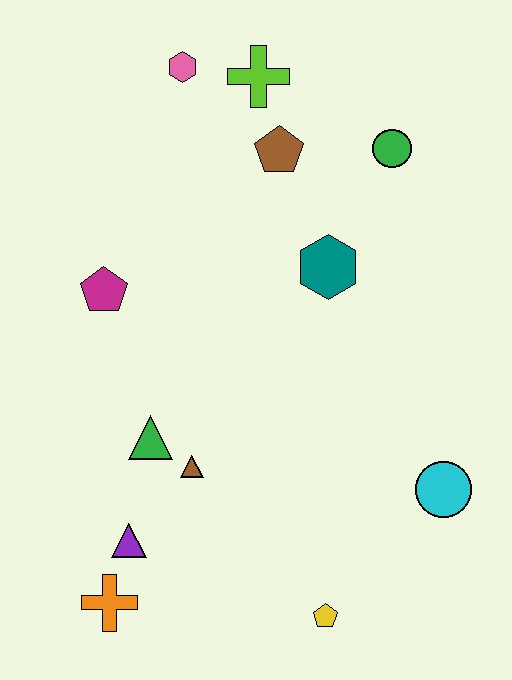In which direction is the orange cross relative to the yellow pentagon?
The orange cross is to the left of the yellow pentagon.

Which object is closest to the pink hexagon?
The lime cross is closest to the pink hexagon.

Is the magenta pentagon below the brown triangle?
No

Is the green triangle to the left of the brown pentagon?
Yes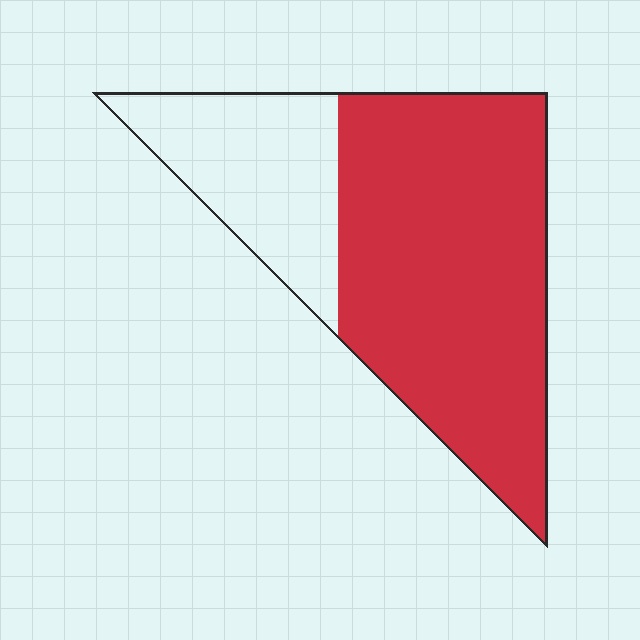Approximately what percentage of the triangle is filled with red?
Approximately 70%.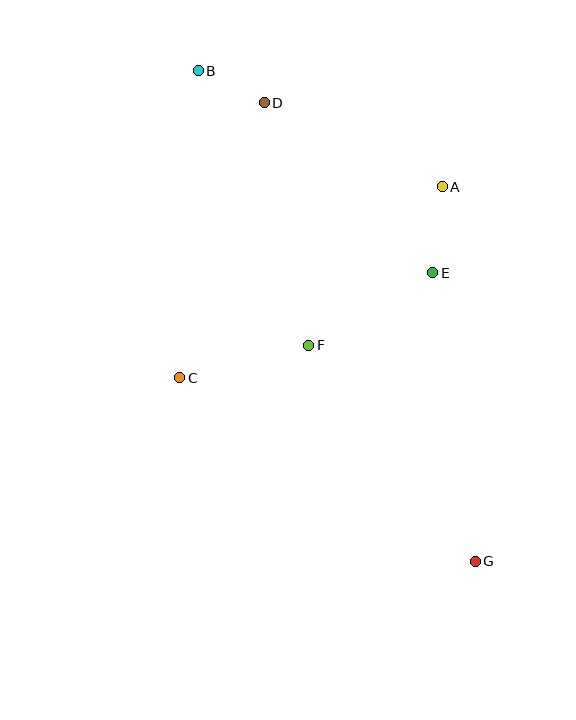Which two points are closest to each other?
Points B and D are closest to each other.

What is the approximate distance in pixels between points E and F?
The distance between E and F is approximately 144 pixels.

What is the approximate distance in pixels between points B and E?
The distance between B and E is approximately 309 pixels.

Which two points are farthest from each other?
Points B and G are farthest from each other.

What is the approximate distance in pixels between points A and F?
The distance between A and F is approximately 208 pixels.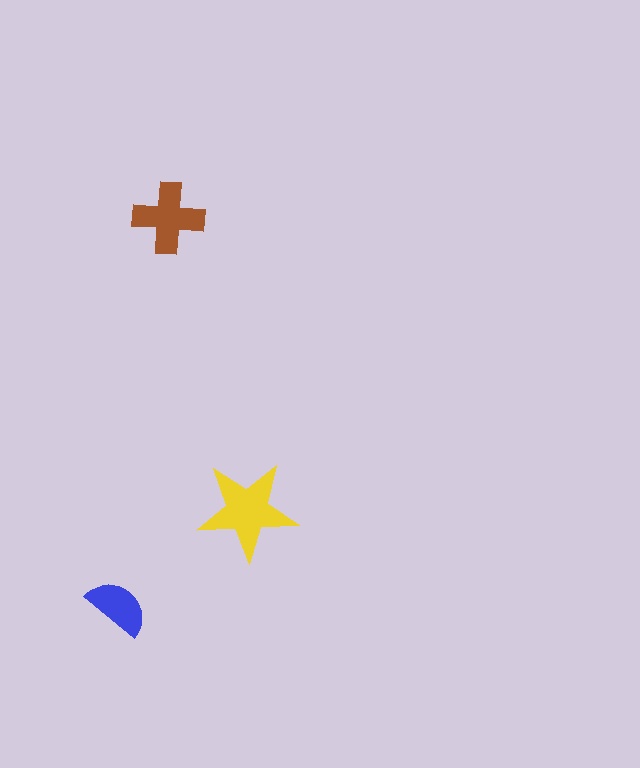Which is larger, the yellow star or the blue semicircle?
The yellow star.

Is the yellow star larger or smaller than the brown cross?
Larger.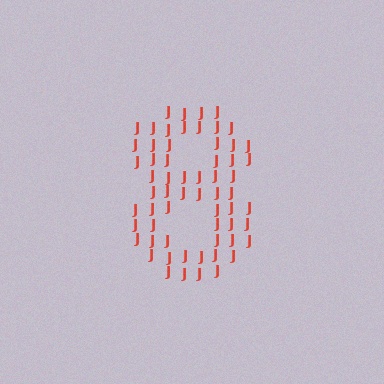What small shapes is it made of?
It is made of small letter J's.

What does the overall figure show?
The overall figure shows the digit 8.